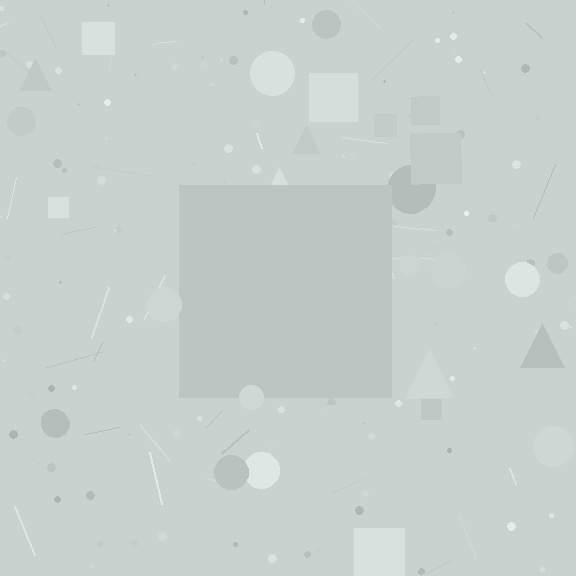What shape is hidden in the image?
A square is hidden in the image.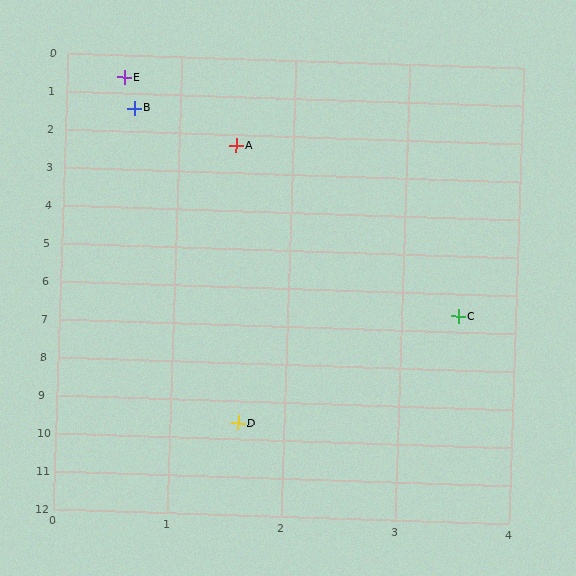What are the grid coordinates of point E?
Point E is at approximately (0.5, 0.6).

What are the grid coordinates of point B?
Point B is at approximately (0.6, 1.4).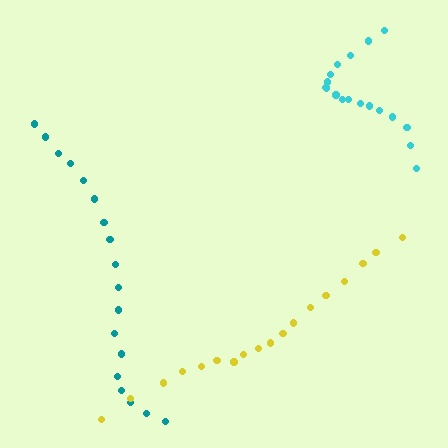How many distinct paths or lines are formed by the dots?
There are 3 distinct paths.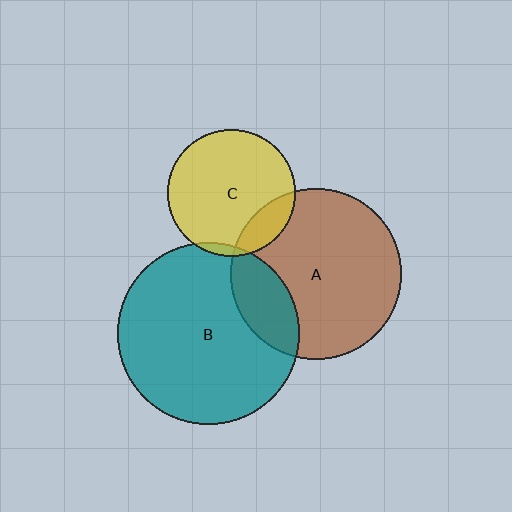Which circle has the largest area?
Circle B (teal).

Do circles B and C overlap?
Yes.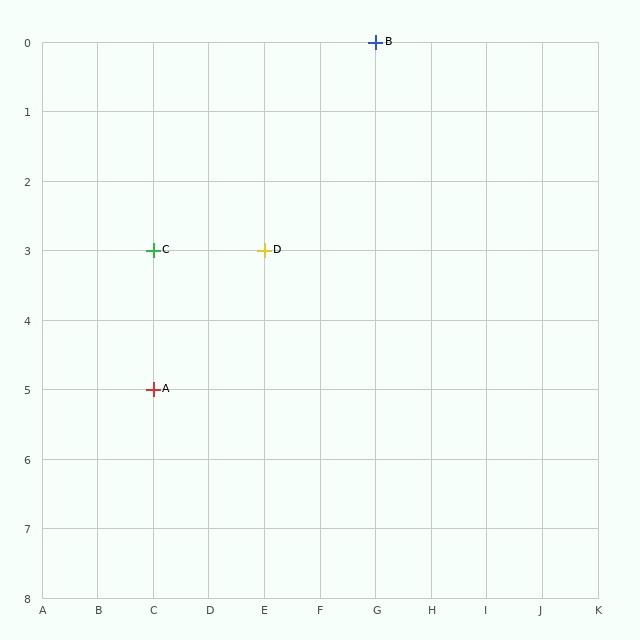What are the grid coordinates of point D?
Point D is at grid coordinates (E, 3).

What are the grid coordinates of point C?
Point C is at grid coordinates (C, 3).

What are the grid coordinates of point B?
Point B is at grid coordinates (G, 0).